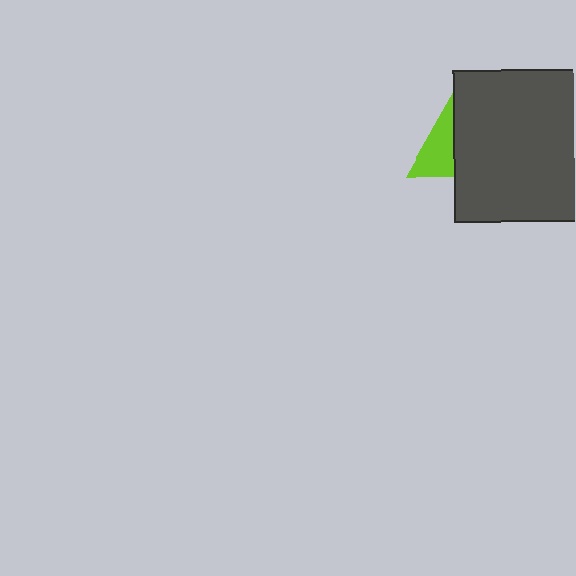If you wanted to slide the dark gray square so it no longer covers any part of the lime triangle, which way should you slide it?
Slide it right — that is the most direct way to separate the two shapes.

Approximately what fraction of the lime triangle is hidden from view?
Roughly 59% of the lime triangle is hidden behind the dark gray square.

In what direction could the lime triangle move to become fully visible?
The lime triangle could move left. That would shift it out from behind the dark gray square entirely.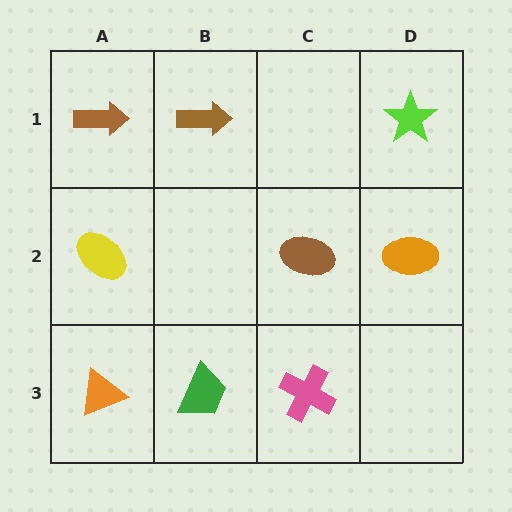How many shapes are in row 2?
3 shapes.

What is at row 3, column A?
An orange triangle.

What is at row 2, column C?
A brown ellipse.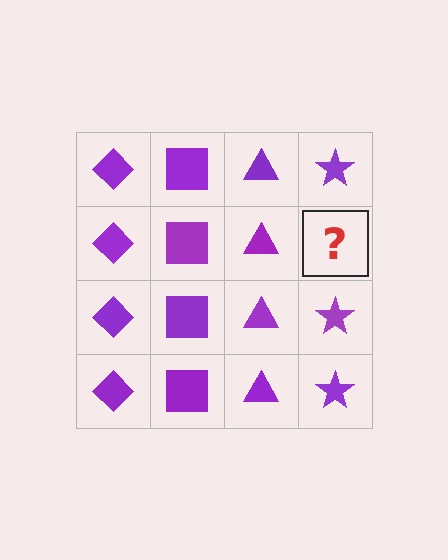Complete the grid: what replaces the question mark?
The question mark should be replaced with a purple star.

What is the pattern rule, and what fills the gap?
The rule is that each column has a consistent shape. The gap should be filled with a purple star.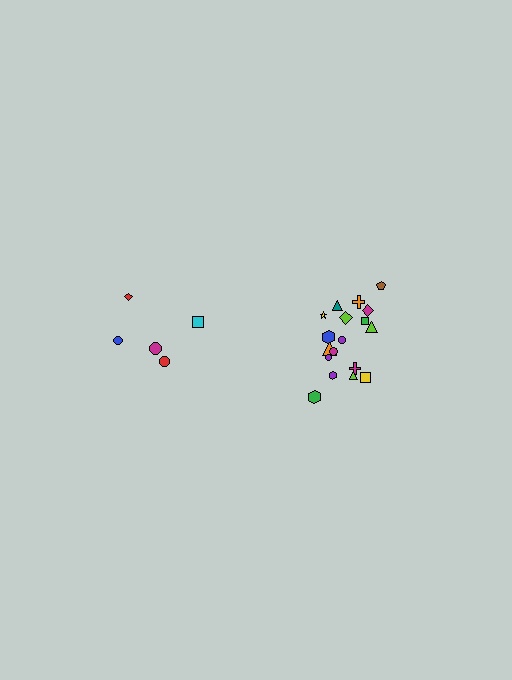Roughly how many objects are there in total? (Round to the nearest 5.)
Roughly 25 objects in total.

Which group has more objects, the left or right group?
The right group.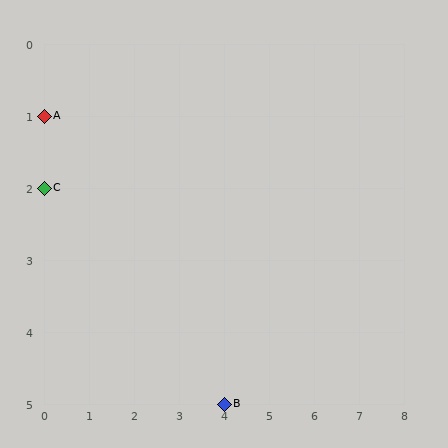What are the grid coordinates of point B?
Point B is at grid coordinates (4, 5).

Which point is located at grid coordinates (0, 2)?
Point C is at (0, 2).